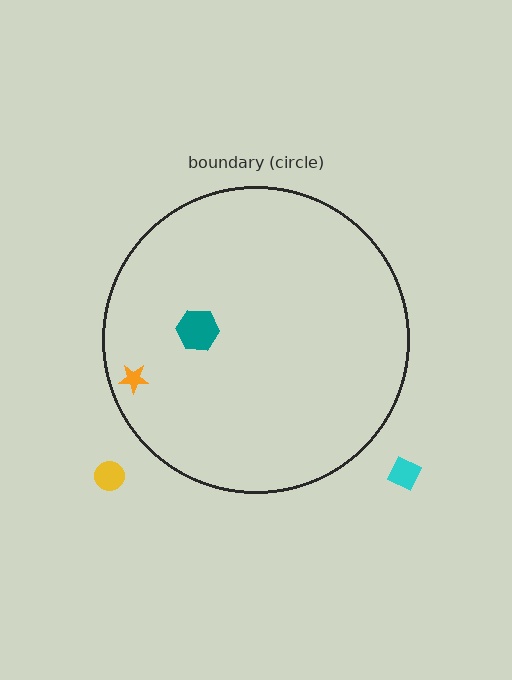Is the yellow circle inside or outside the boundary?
Outside.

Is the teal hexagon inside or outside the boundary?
Inside.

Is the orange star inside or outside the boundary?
Inside.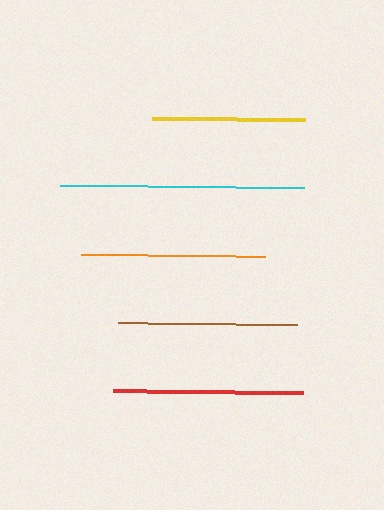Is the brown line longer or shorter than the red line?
The red line is longer than the brown line.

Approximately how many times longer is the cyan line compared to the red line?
The cyan line is approximately 1.3 times the length of the red line.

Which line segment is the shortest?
The yellow line is the shortest at approximately 153 pixels.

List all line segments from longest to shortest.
From longest to shortest: cyan, red, orange, brown, yellow.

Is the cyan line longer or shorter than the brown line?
The cyan line is longer than the brown line.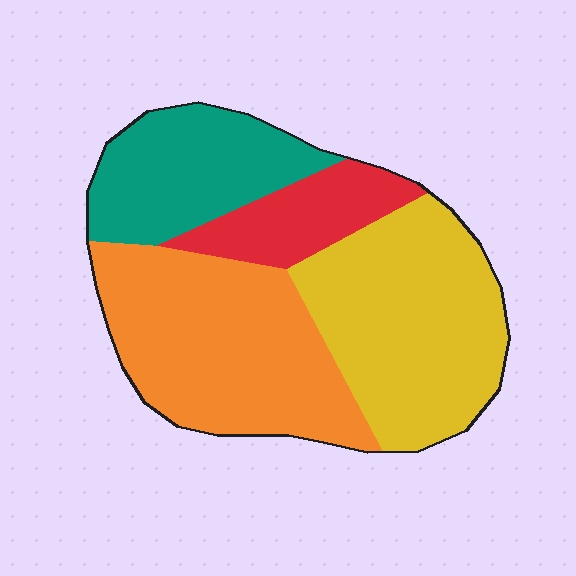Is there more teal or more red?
Teal.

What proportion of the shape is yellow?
Yellow covers about 35% of the shape.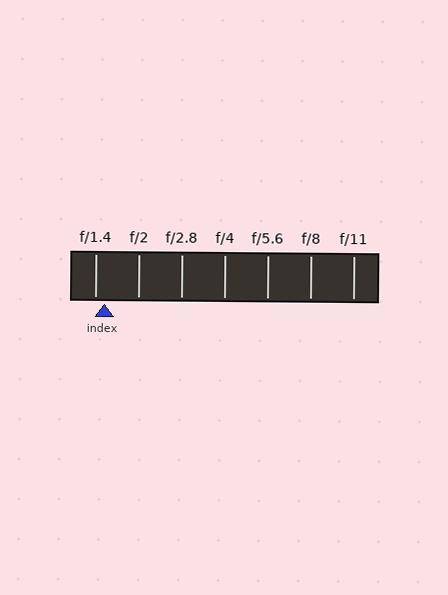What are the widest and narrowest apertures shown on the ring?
The widest aperture shown is f/1.4 and the narrowest is f/11.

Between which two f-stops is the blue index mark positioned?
The index mark is between f/1.4 and f/2.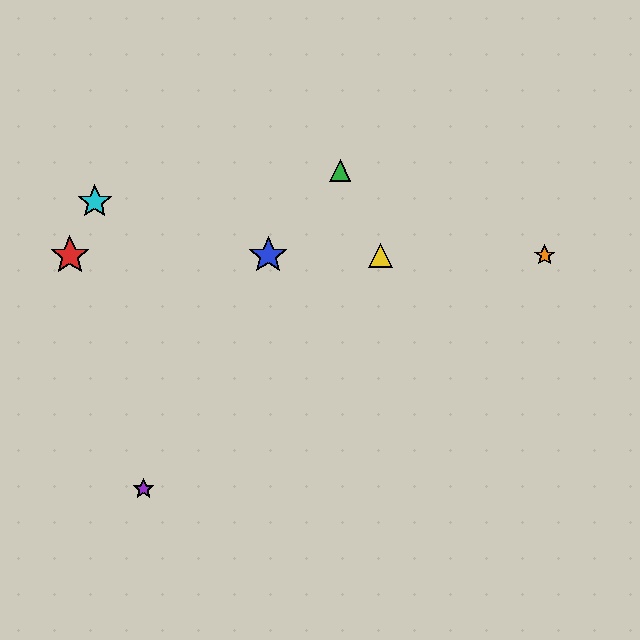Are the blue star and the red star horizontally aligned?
Yes, both are at y≈255.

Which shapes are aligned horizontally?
The red star, the blue star, the yellow triangle, the orange star are aligned horizontally.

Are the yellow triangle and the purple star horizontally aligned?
No, the yellow triangle is at y≈255 and the purple star is at y≈489.